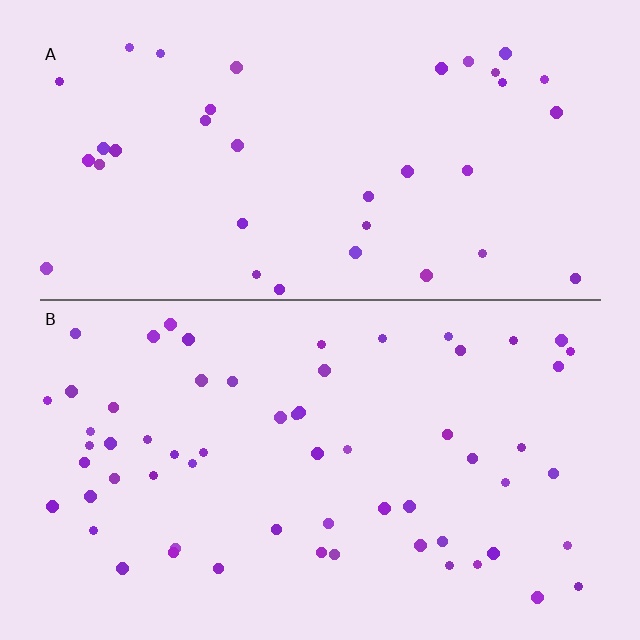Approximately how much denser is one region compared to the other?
Approximately 1.7× — region B over region A.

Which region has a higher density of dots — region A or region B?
B (the bottom).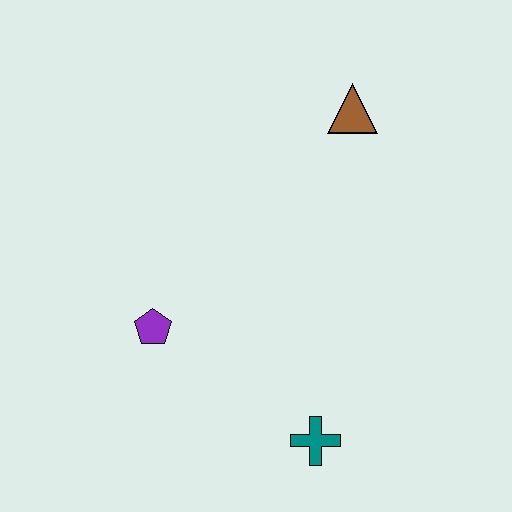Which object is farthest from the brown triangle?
The teal cross is farthest from the brown triangle.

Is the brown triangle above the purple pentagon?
Yes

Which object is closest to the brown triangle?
The purple pentagon is closest to the brown triangle.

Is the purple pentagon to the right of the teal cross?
No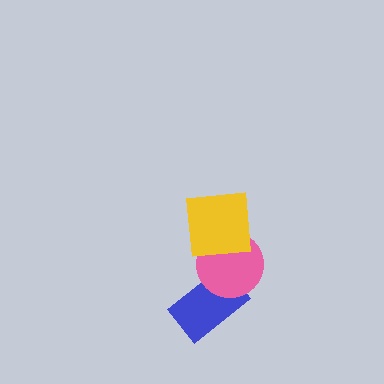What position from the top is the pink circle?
The pink circle is 2nd from the top.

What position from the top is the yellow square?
The yellow square is 1st from the top.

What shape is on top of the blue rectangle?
The pink circle is on top of the blue rectangle.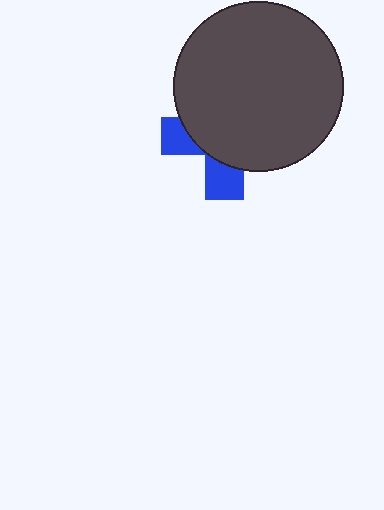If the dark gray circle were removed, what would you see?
You would see the complete blue cross.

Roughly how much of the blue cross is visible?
A small part of it is visible (roughly 30%).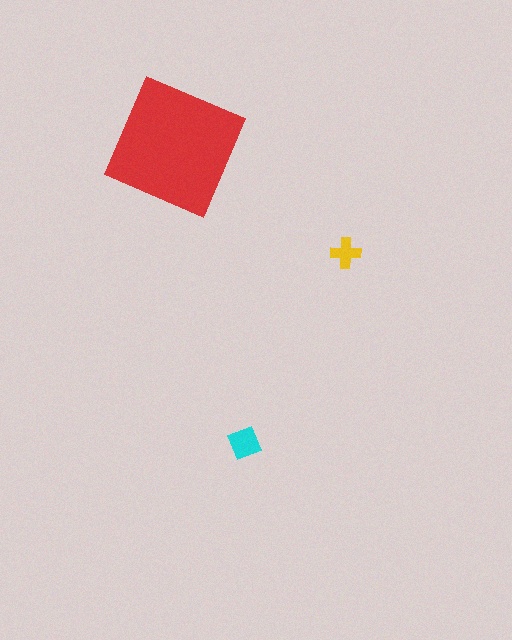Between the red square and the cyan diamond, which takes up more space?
The red square.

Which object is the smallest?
The yellow cross.